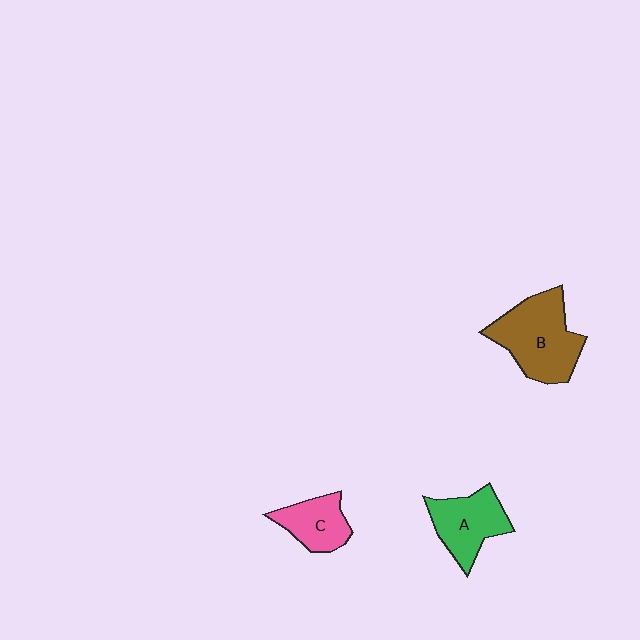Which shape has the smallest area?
Shape C (pink).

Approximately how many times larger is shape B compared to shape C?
Approximately 1.8 times.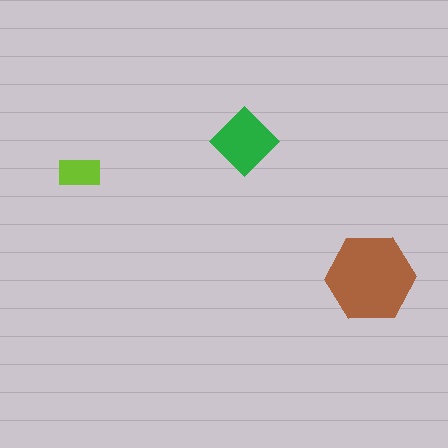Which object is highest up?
The green diamond is topmost.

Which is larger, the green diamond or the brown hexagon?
The brown hexagon.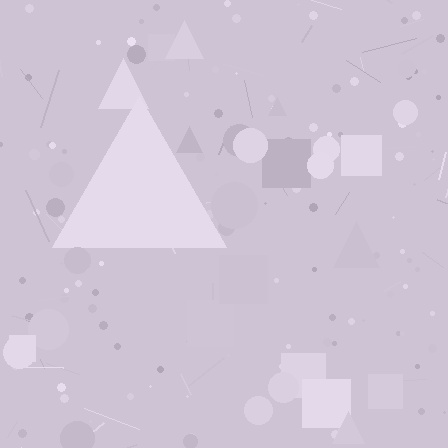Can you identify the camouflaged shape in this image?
The camouflaged shape is a triangle.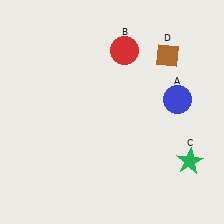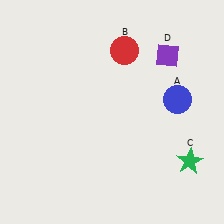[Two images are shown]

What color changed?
The diamond (D) changed from brown in Image 1 to purple in Image 2.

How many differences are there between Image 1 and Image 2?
There is 1 difference between the two images.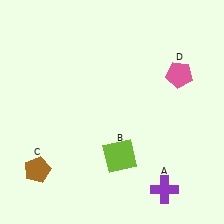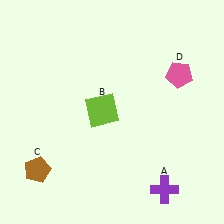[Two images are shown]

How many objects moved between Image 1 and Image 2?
1 object moved between the two images.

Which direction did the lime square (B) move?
The lime square (B) moved up.